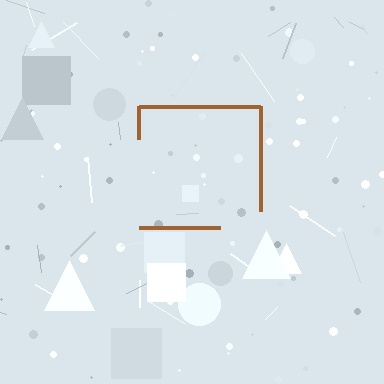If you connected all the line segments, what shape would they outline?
They would outline a square.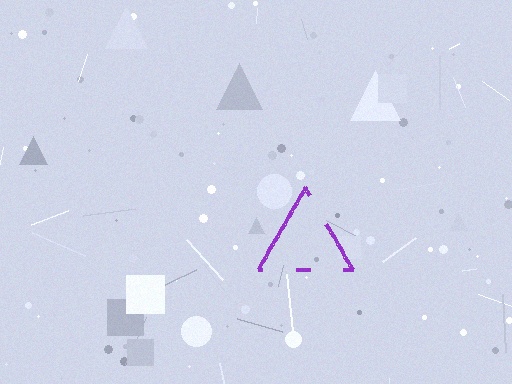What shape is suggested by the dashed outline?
The dashed outline suggests a triangle.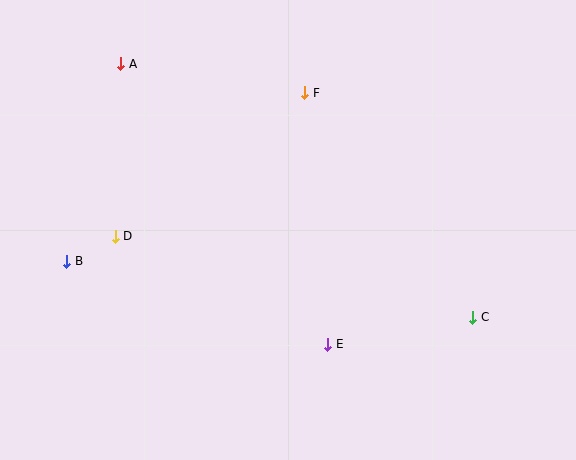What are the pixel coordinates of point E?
Point E is at (328, 344).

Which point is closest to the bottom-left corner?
Point B is closest to the bottom-left corner.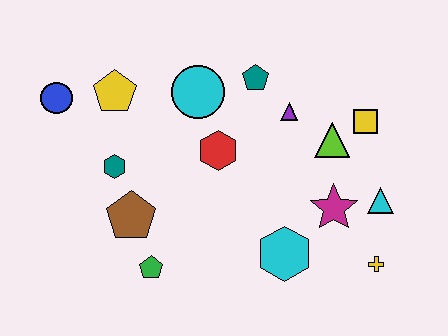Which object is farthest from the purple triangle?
The blue circle is farthest from the purple triangle.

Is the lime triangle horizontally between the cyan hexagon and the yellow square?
Yes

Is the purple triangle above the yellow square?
Yes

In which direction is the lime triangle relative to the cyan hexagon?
The lime triangle is above the cyan hexagon.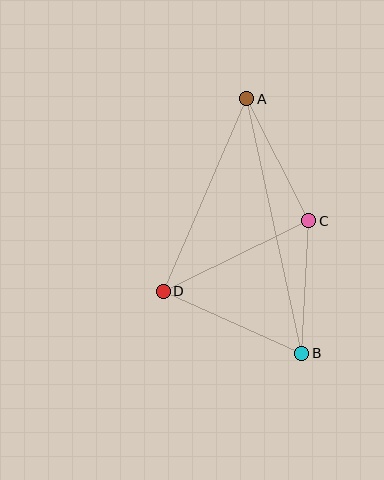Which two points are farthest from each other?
Points A and B are farthest from each other.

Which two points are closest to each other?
Points B and C are closest to each other.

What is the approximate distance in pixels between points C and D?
The distance between C and D is approximately 162 pixels.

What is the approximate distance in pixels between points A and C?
The distance between A and C is approximately 137 pixels.